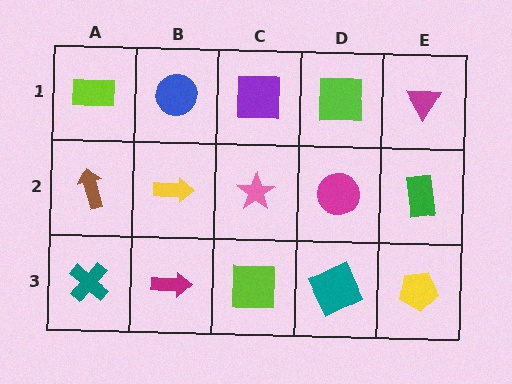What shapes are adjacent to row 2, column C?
A purple square (row 1, column C), a lime square (row 3, column C), a yellow arrow (row 2, column B), a magenta circle (row 2, column D).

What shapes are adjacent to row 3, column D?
A magenta circle (row 2, column D), a lime square (row 3, column C), a yellow pentagon (row 3, column E).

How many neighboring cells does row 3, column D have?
3.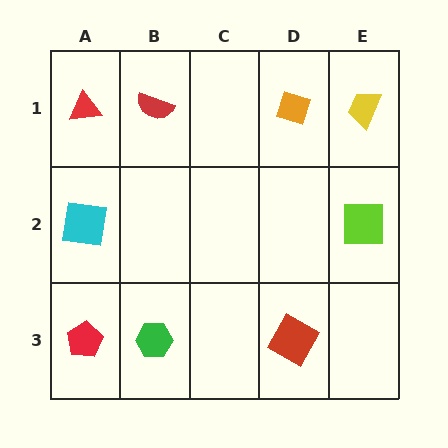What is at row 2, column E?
A lime square.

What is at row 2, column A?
A cyan square.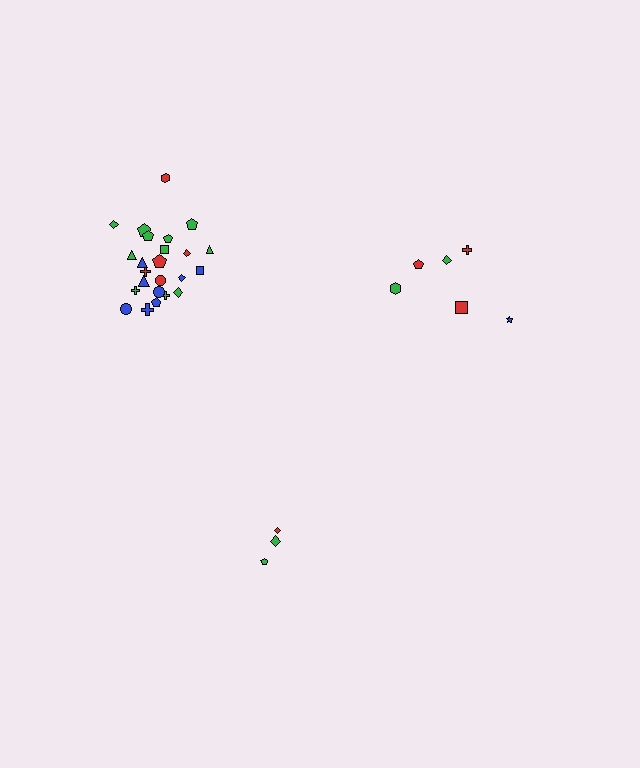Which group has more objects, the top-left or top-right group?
The top-left group.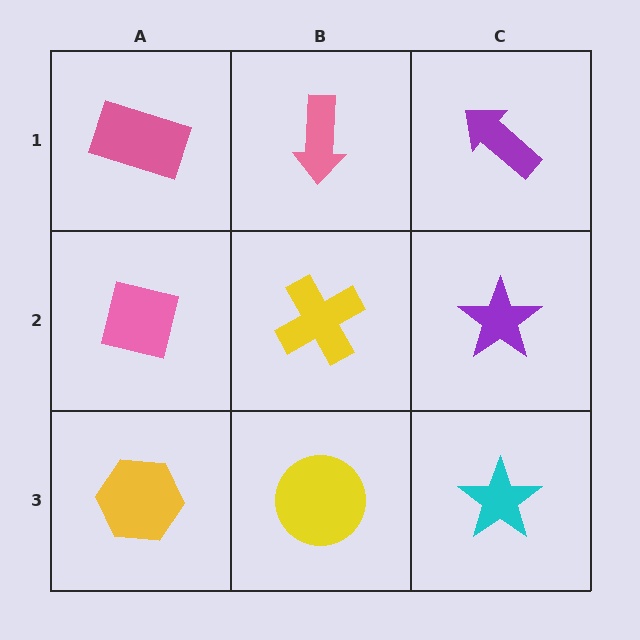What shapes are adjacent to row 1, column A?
A pink square (row 2, column A), a pink arrow (row 1, column B).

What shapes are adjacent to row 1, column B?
A yellow cross (row 2, column B), a pink rectangle (row 1, column A), a purple arrow (row 1, column C).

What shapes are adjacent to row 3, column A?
A pink square (row 2, column A), a yellow circle (row 3, column B).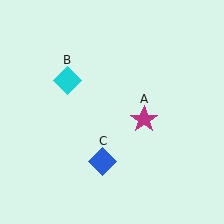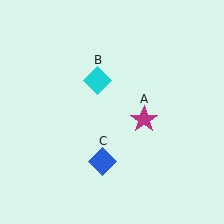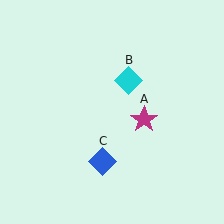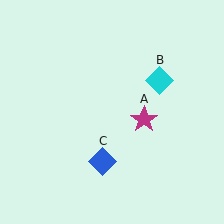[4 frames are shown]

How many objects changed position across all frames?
1 object changed position: cyan diamond (object B).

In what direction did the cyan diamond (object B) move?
The cyan diamond (object B) moved right.